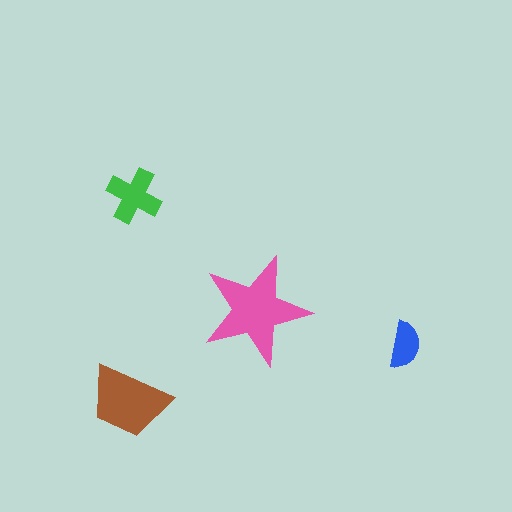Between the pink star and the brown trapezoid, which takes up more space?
The pink star.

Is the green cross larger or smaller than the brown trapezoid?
Smaller.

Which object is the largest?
The pink star.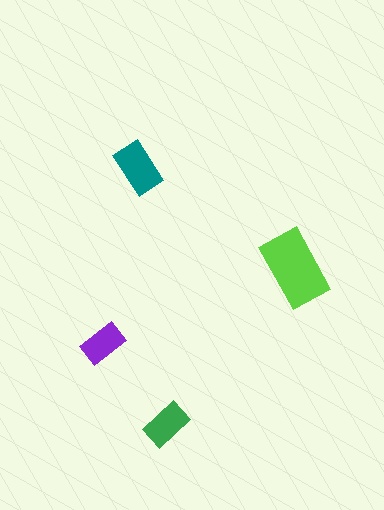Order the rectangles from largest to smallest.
the lime one, the teal one, the green one, the purple one.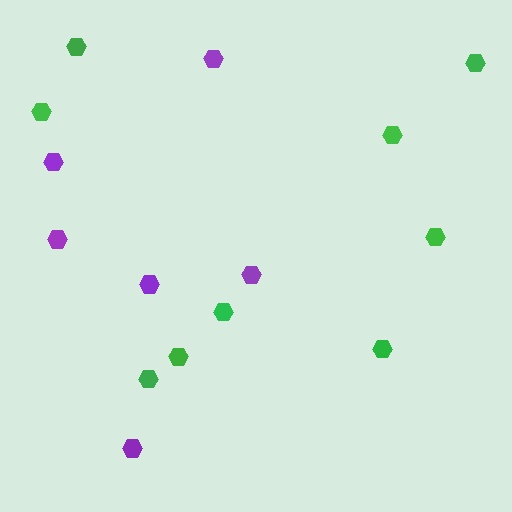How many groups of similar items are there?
There are 2 groups: one group of purple hexagons (6) and one group of green hexagons (9).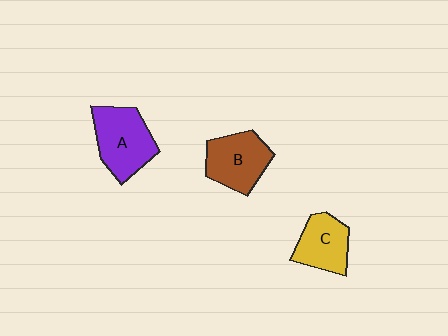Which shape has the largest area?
Shape A (purple).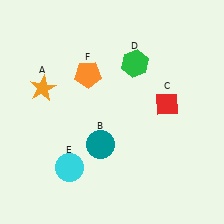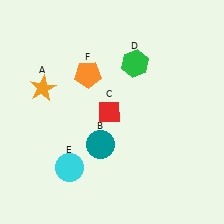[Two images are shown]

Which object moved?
The red diamond (C) moved left.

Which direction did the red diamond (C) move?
The red diamond (C) moved left.